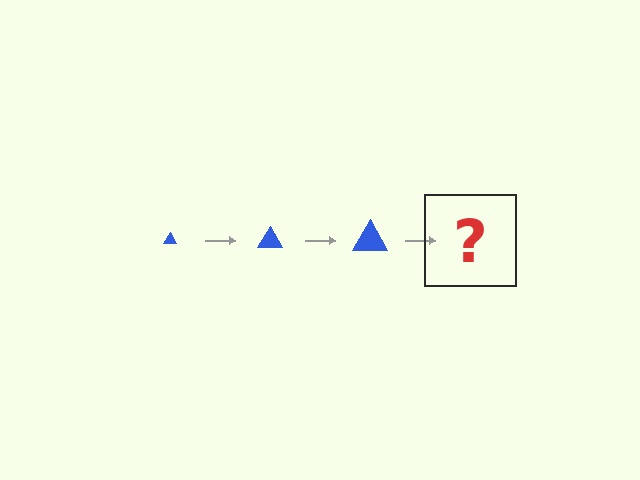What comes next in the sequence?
The next element should be a blue triangle, larger than the previous one.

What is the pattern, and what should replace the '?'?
The pattern is that the triangle gets progressively larger each step. The '?' should be a blue triangle, larger than the previous one.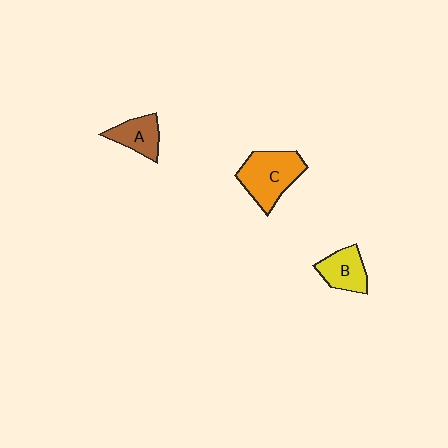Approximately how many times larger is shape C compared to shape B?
Approximately 1.6 times.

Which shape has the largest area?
Shape C (orange).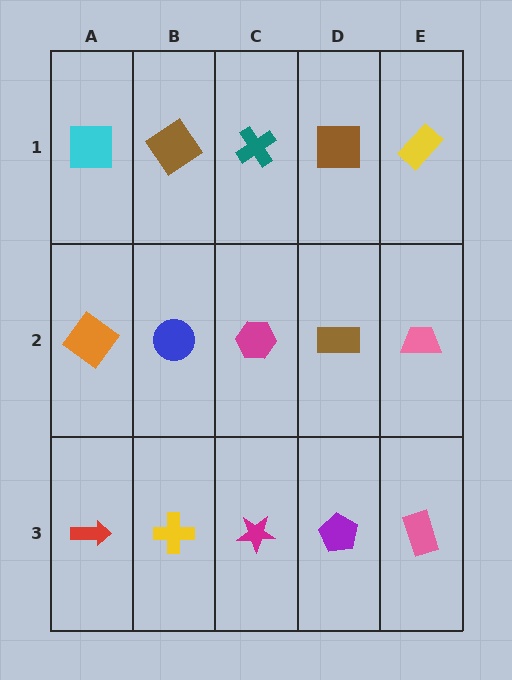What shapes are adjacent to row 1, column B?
A blue circle (row 2, column B), a cyan square (row 1, column A), a teal cross (row 1, column C).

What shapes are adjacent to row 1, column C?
A magenta hexagon (row 2, column C), a brown diamond (row 1, column B), a brown square (row 1, column D).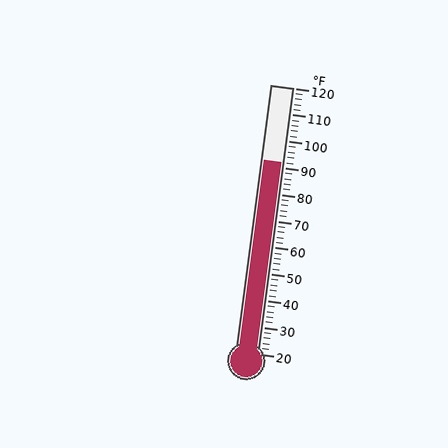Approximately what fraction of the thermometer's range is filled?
The thermometer is filled to approximately 70% of its range.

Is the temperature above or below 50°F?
The temperature is above 50°F.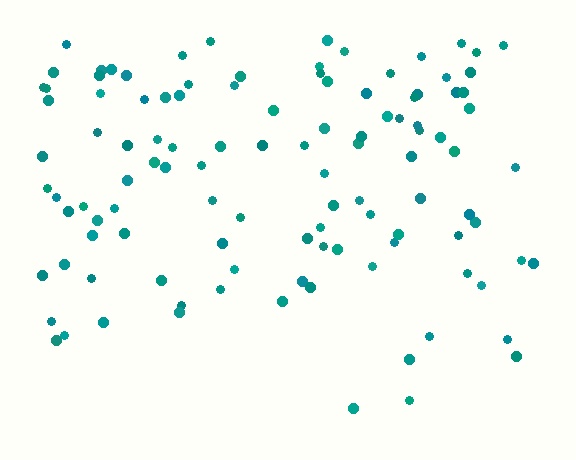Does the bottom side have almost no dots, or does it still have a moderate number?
Still a moderate number, just noticeably fewer than the top.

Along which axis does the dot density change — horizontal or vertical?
Vertical.